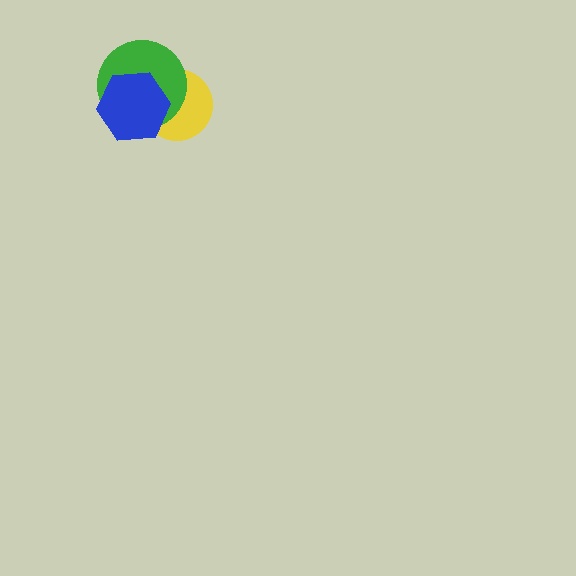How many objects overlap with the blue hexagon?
2 objects overlap with the blue hexagon.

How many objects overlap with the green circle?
2 objects overlap with the green circle.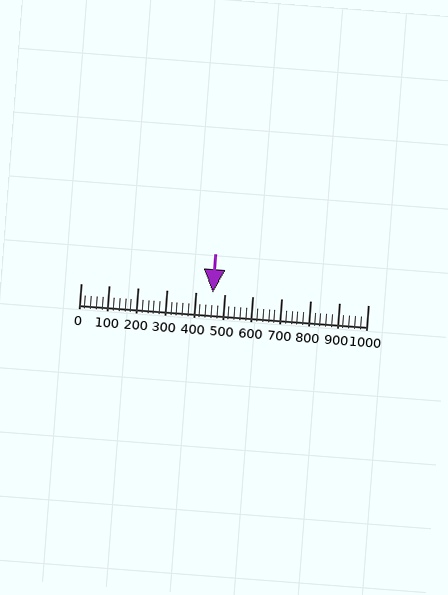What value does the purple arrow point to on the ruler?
The purple arrow points to approximately 460.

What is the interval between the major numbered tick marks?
The major tick marks are spaced 100 units apart.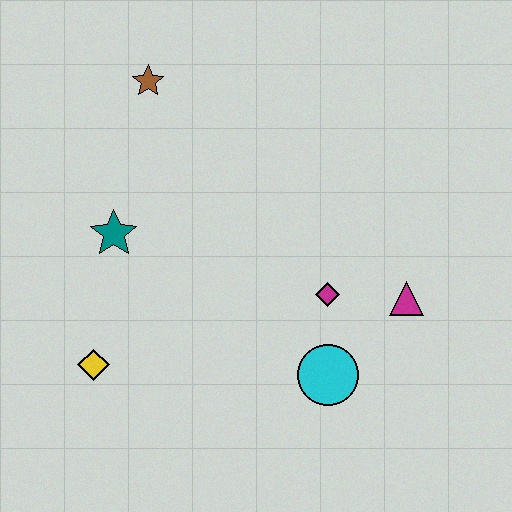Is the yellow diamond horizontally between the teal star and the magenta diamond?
No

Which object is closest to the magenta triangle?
The magenta diamond is closest to the magenta triangle.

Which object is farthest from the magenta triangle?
The brown star is farthest from the magenta triangle.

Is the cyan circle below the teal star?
Yes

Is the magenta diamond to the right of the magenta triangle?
No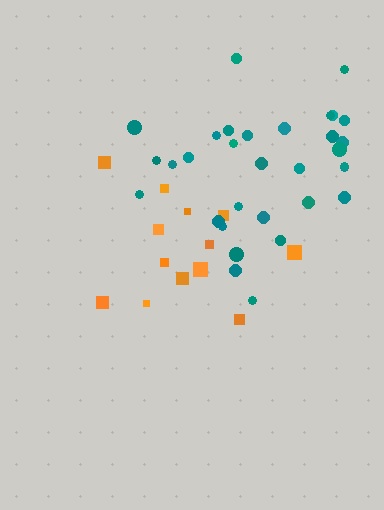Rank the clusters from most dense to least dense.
teal, orange.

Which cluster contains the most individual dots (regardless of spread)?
Teal (32).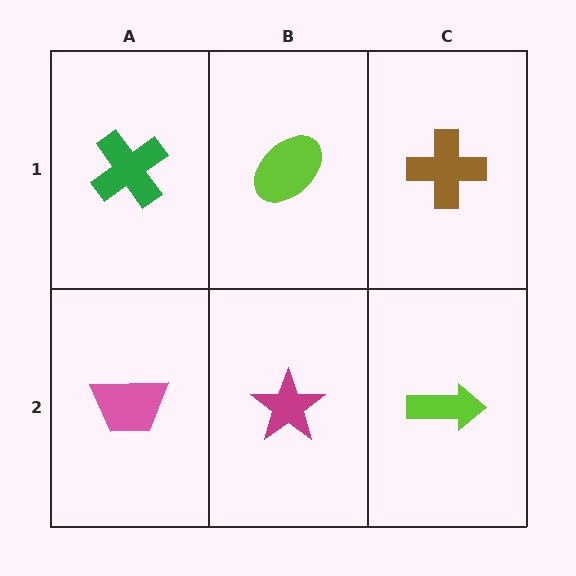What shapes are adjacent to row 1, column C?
A lime arrow (row 2, column C), a lime ellipse (row 1, column B).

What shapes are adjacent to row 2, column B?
A lime ellipse (row 1, column B), a pink trapezoid (row 2, column A), a lime arrow (row 2, column C).